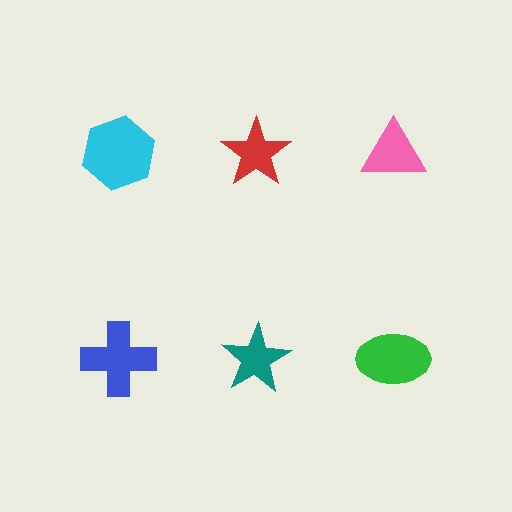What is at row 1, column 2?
A red star.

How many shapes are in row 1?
3 shapes.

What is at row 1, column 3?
A pink triangle.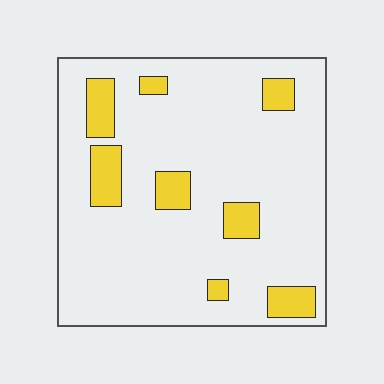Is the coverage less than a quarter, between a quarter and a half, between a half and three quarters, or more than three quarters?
Less than a quarter.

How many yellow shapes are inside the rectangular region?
8.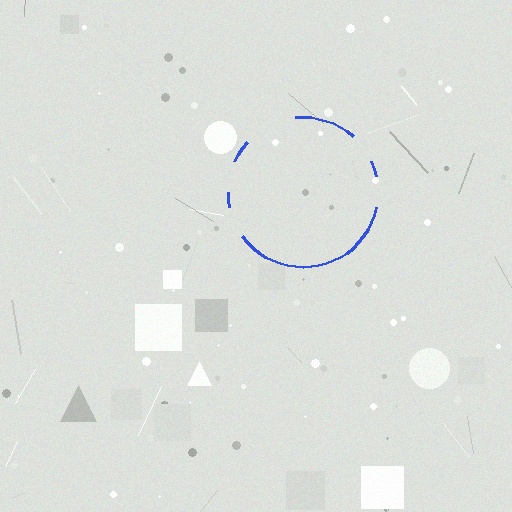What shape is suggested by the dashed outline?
The dashed outline suggests a circle.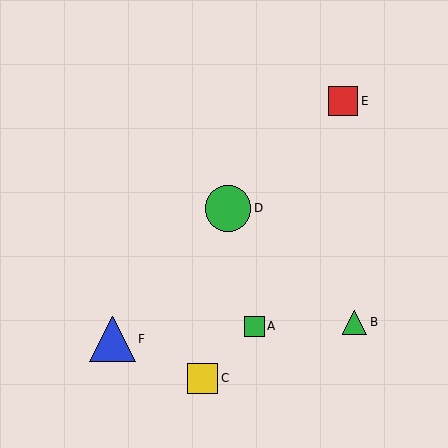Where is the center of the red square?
The center of the red square is at (343, 101).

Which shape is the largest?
The green circle (labeled D) is the largest.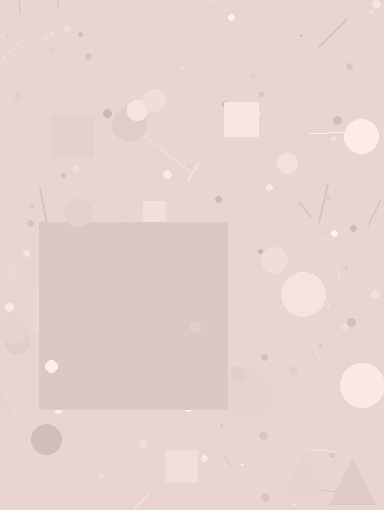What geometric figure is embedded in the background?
A square is embedded in the background.